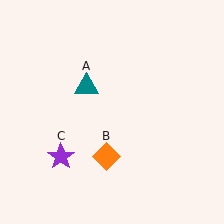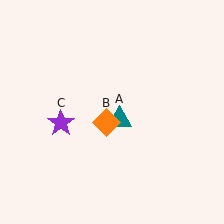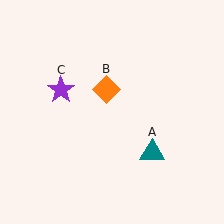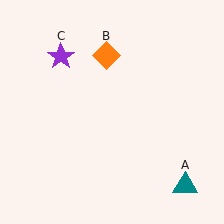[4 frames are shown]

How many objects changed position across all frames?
3 objects changed position: teal triangle (object A), orange diamond (object B), purple star (object C).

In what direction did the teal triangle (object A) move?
The teal triangle (object A) moved down and to the right.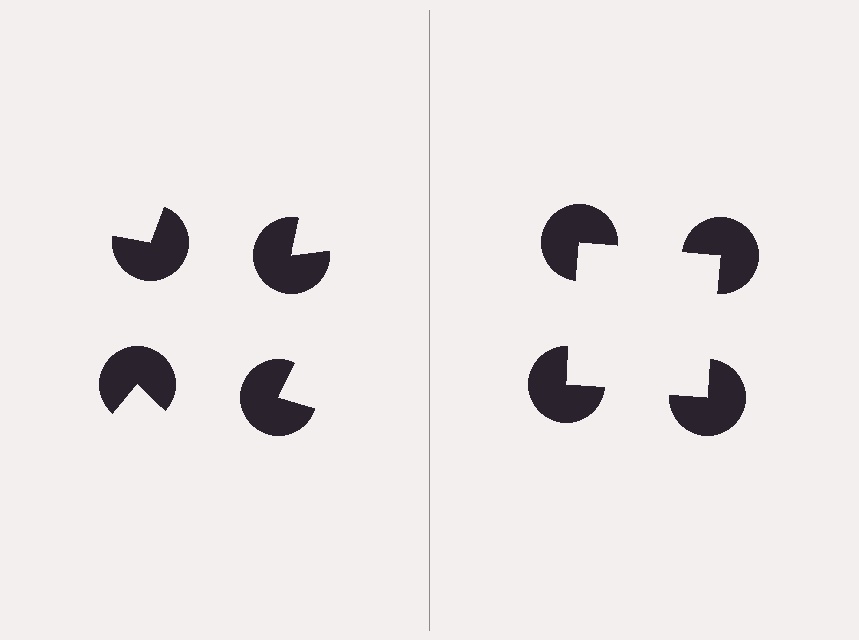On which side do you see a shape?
An illusory square appears on the right side. On the left side the wedge cuts are rotated, so no coherent shape forms.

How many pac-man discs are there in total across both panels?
8 — 4 on each side.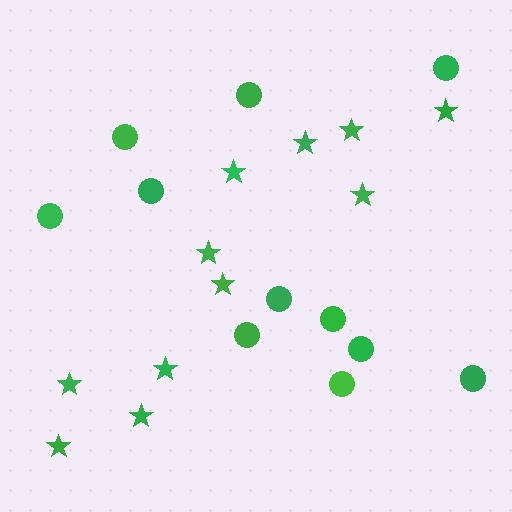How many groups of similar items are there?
There are 2 groups: one group of circles (11) and one group of stars (11).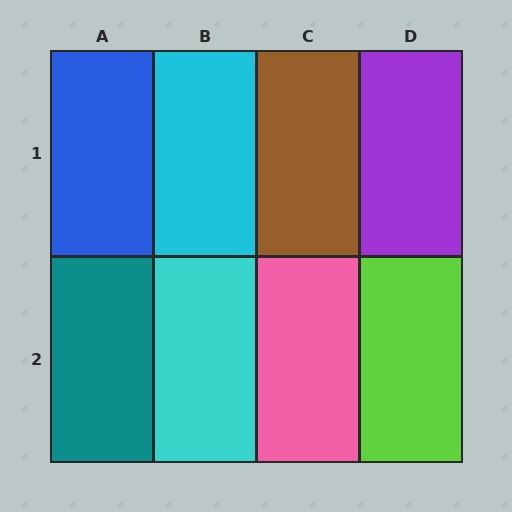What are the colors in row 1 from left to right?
Blue, cyan, brown, purple.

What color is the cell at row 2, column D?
Lime.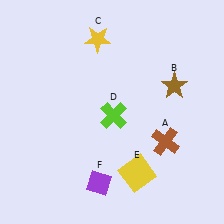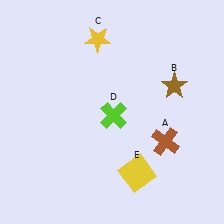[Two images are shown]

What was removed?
The purple diamond (F) was removed in Image 2.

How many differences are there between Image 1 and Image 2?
There is 1 difference between the two images.